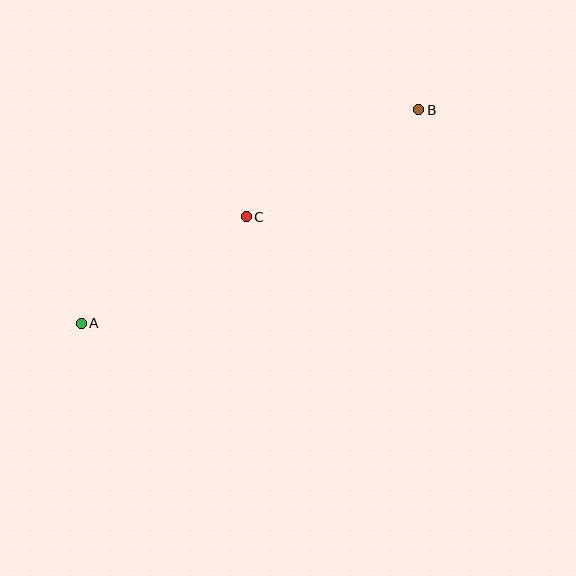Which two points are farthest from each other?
Points A and B are farthest from each other.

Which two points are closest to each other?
Points A and C are closest to each other.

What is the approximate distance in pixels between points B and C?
The distance between B and C is approximately 203 pixels.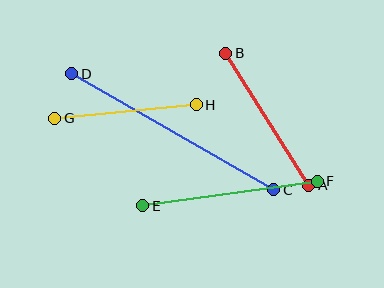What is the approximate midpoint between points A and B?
The midpoint is at approximately (267, 119) pixels.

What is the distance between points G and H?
The distance is approximately 142 pixels.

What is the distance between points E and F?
The distance is approximately 176 pixels.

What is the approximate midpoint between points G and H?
The midpoint is at approximately (125, 111) pixels.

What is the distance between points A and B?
The distance is approximately 156 pixels.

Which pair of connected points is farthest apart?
Points C and D are farthest apart.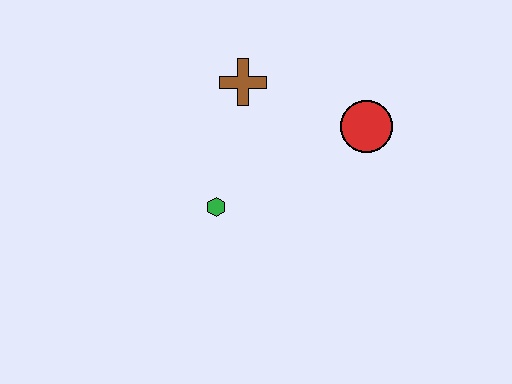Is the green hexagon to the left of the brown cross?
Yes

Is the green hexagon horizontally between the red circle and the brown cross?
No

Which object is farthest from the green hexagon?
The red circle is farthest from the green hexagon.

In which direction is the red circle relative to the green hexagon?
The red circle is to the right of the green hexagon.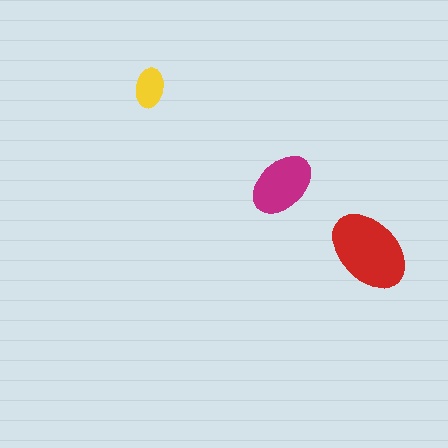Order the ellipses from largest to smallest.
the red one, the magenta one, the yellow one.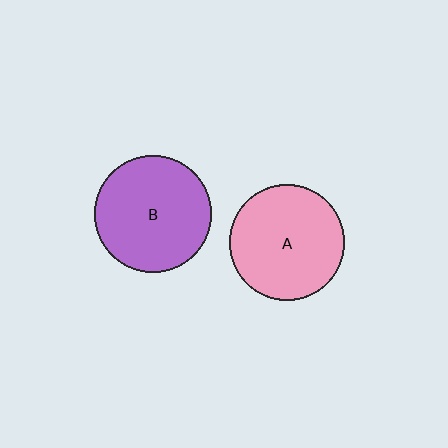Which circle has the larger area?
Circle B (purple).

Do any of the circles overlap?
No, none of the circles overlap.